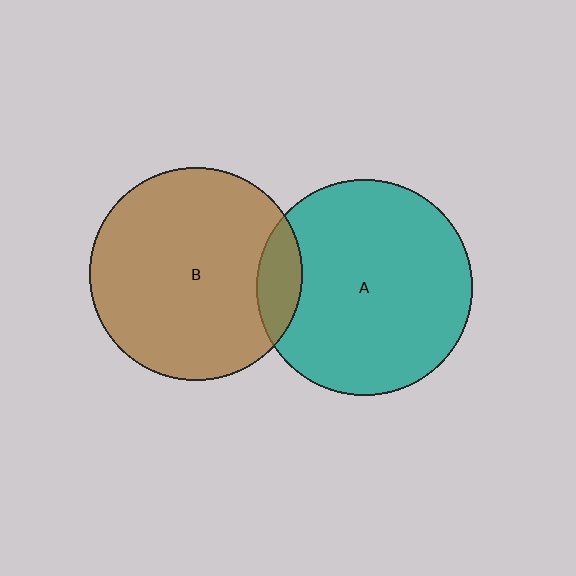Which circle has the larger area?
Circle A (teal).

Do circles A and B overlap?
Yes.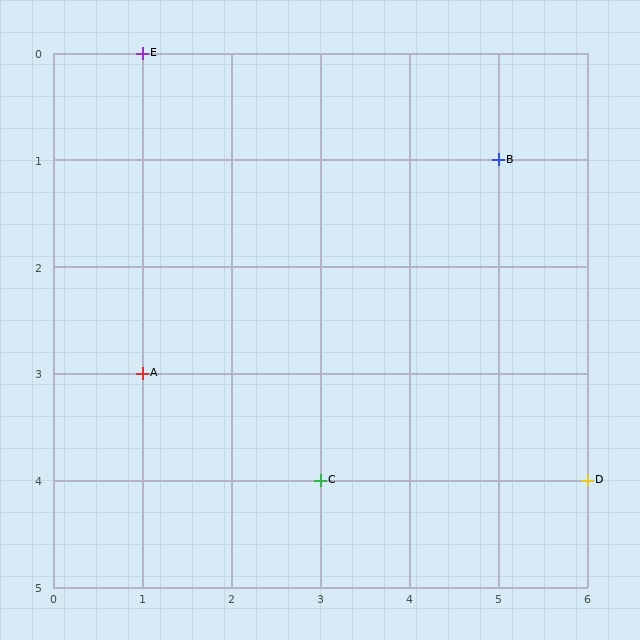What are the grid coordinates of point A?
Point A is at grid coordinates (1, 3).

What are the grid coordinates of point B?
Point B is at grid coordinates (5, 1).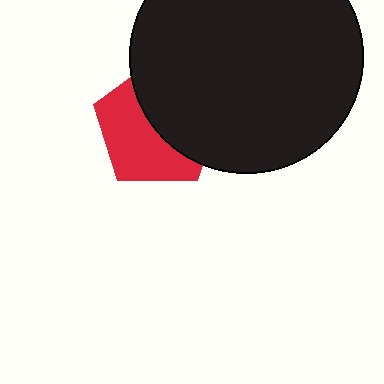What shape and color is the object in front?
The object in front is a black circle.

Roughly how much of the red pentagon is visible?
About half of it is visible (roughly 51%).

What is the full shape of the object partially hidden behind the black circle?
The partially hidden object is a red pentagon.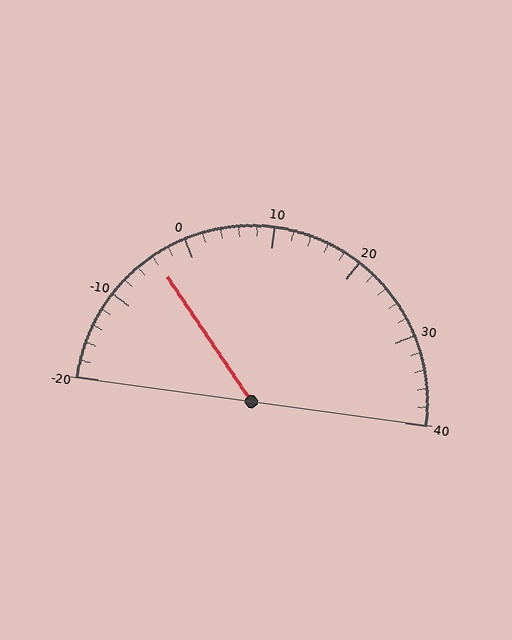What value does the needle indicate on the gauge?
The needle indicates approximately -4.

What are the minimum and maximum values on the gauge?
The gauge ranges from -20 to 40.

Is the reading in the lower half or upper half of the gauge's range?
The reading is in the lower half of the range (-20 to 40).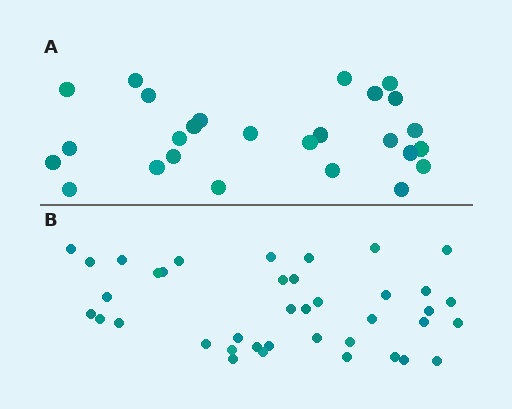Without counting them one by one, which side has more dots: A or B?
Region B (the bottom region) has more dots.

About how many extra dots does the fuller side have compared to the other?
Region B has approximately 15 more dots than region A.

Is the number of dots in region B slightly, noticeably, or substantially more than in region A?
Region B has substantially more. The ratio is roughly 1.5 to 1.